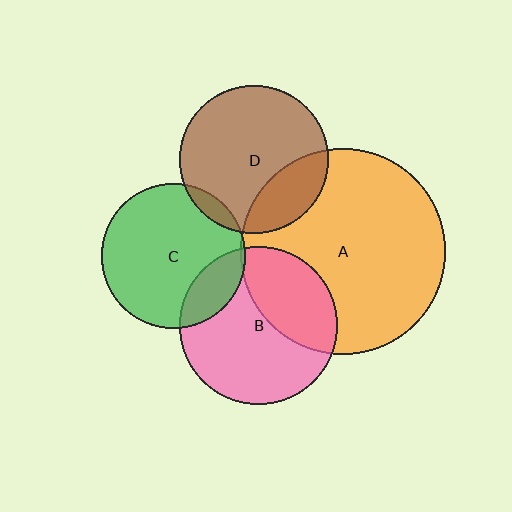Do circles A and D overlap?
Yes.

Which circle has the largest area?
Circle A (orange).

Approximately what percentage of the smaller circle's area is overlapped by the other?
Approximately 25%.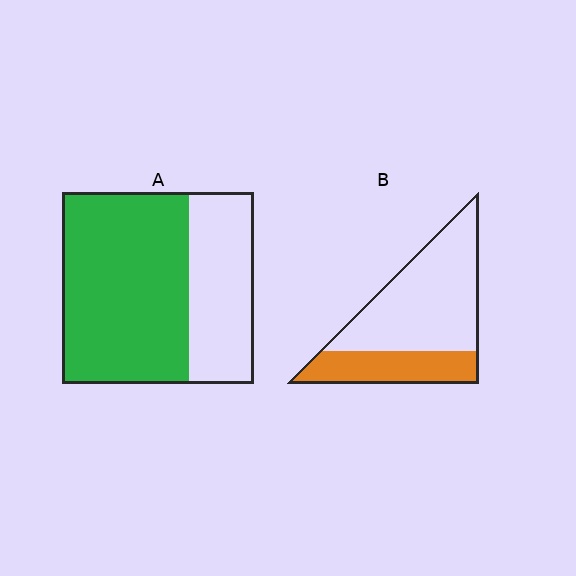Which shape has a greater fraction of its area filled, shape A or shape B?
Shape A.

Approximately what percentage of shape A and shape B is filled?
A is approximately 65% and B is approximately 30%.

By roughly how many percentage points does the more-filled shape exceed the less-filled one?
By roughly 35 percentage points (A over B).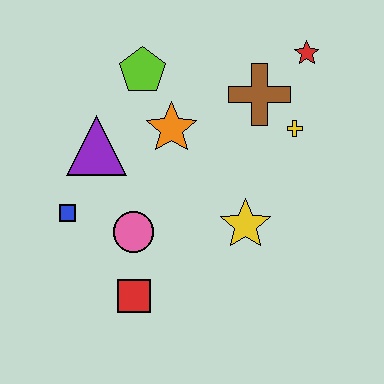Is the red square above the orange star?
No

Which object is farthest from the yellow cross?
The blue square is farthest from the yellow cross.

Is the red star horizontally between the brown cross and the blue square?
No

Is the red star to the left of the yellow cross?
No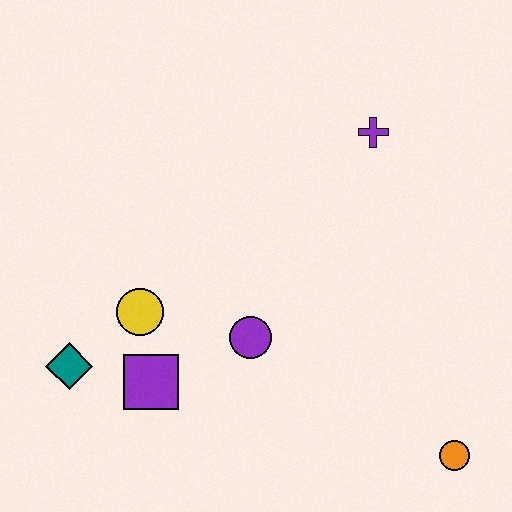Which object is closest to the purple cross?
The purple circle is closest to the purple cross.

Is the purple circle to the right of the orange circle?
No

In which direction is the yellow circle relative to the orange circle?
The yellow circle is to the left of the orange circle.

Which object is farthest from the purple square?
The purple cross is farthest from the purple square.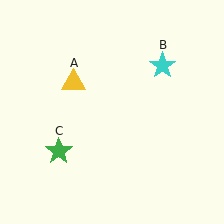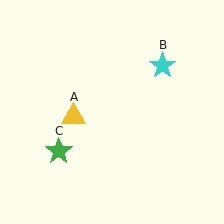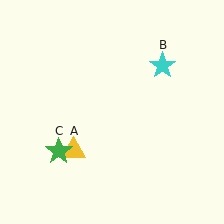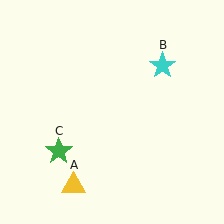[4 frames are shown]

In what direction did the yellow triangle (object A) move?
The yellow triangle (object A) moved down.